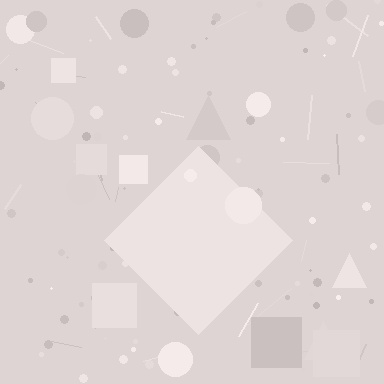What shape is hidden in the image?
A diamond is hidden in the image.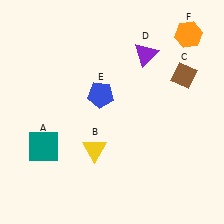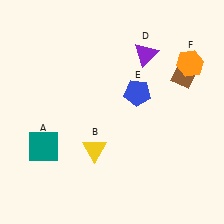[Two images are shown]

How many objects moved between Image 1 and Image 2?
2 objects moved between the two images.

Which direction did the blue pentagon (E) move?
The blue pentagon (E) moved right.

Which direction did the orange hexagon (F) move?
The orange hexagon (F) moved down.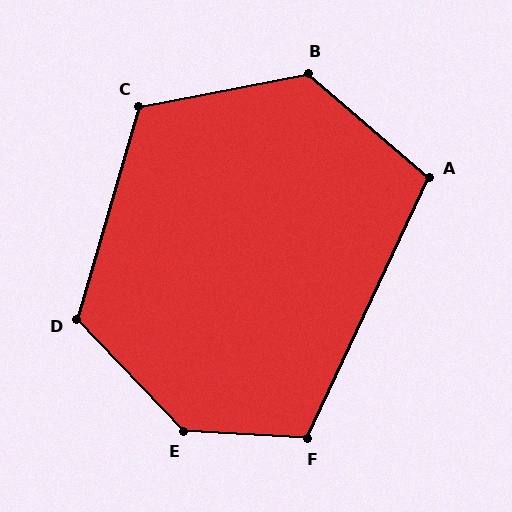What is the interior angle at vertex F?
Approximately 112 degrees (obtuse).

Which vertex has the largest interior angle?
E, at approximately 137 degrees.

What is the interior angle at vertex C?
Approximately 117 degrees (obtuse).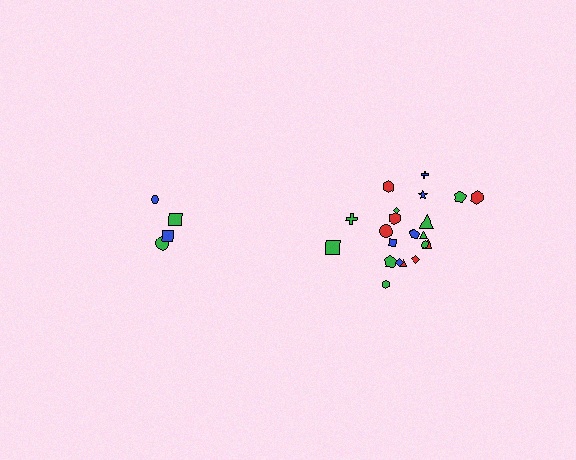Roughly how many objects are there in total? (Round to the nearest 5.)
Roughly 25 objects in total.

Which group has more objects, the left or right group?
The right group.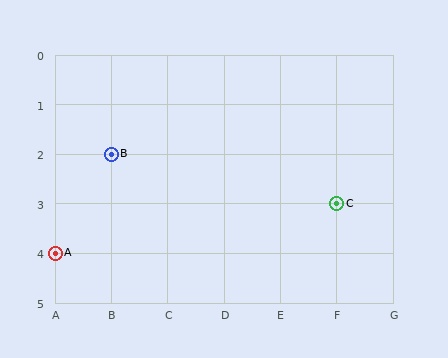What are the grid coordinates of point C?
Point C is at grid coordinates (F, 3).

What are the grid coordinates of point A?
Point A is at grid coordinates (A, 4).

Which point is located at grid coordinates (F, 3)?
Point C is at (F, 3).